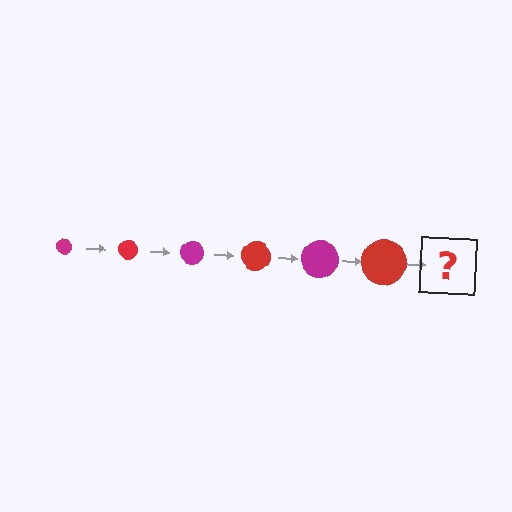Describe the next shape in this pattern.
It should be a magenta circle, larger than the previous one.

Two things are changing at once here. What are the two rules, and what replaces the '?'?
The two rules are that the circle grows larger each step and the color cycles through magenta and red. The '?' should be a magenta circle, larger than the previous one.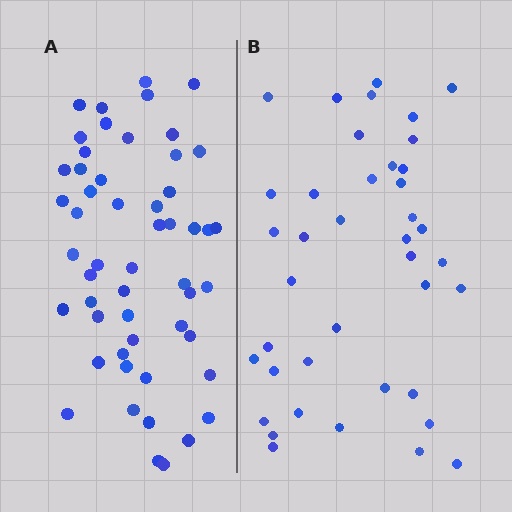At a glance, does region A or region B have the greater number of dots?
Region A (the left region) has more dots.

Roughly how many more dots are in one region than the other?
Region A has approximately 15 more dots than region B.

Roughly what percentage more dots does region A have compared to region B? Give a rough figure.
About 30% more.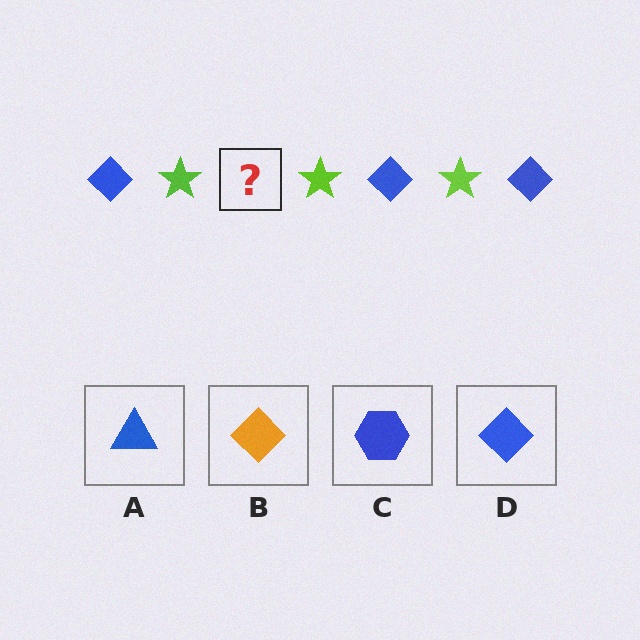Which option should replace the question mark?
Option D.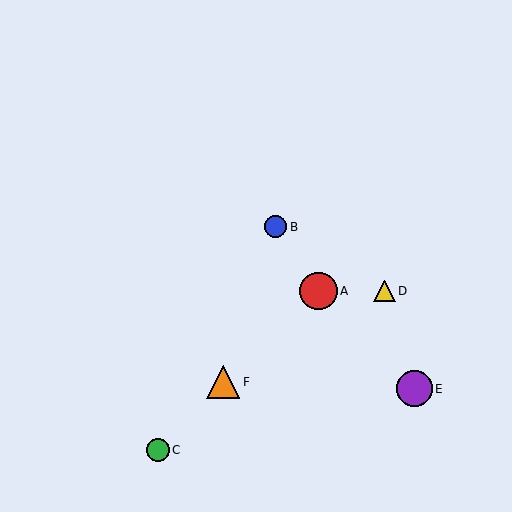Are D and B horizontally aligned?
No, D is at y≈291 and B is at y≈227.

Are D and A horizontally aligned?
Yes, both are at y≈291.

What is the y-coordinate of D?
Object D is at y≈291.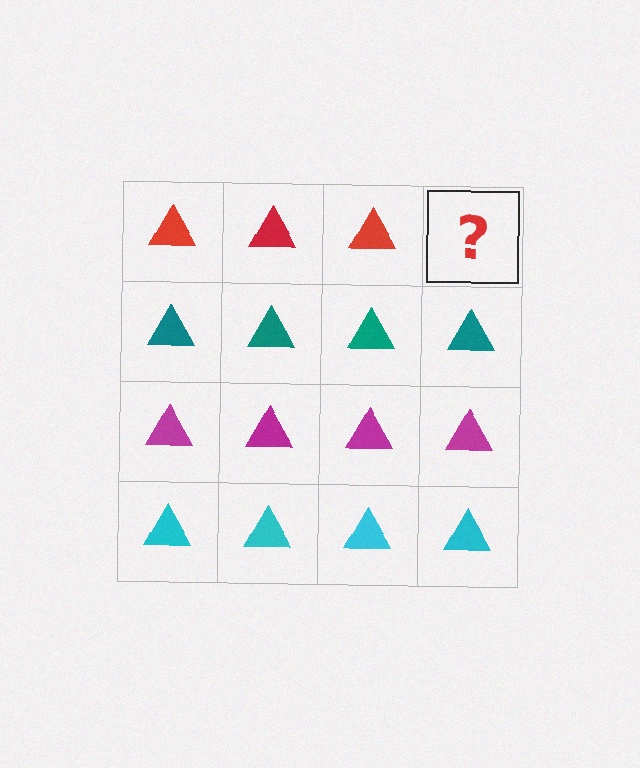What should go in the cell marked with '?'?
The missing cell should contain a red triangle.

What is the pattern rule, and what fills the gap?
The rule is that each row has a consistent color. The gap should be filled with a red triangle.